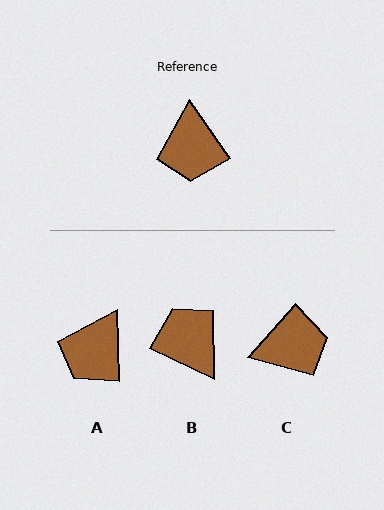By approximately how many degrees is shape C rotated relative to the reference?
Approximately 103 degrees counter-clockwise.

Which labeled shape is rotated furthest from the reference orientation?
B, about 150 degrees away.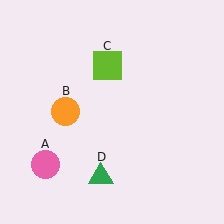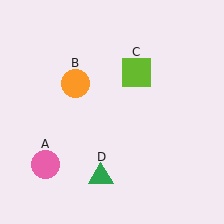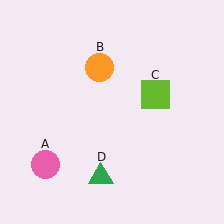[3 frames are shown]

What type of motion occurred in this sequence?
The orange circle (object B), lime square (object C) rotated clockwise around the center of the scene.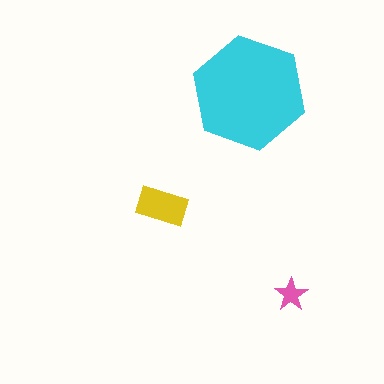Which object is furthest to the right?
The pink star is rightmost.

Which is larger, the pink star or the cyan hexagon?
The cyan hexagon.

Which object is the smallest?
The pink star.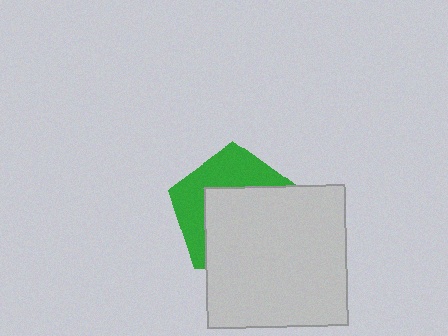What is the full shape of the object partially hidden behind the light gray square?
The partially hidden object is a green pentagon.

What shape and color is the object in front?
The object in front is a light gray square.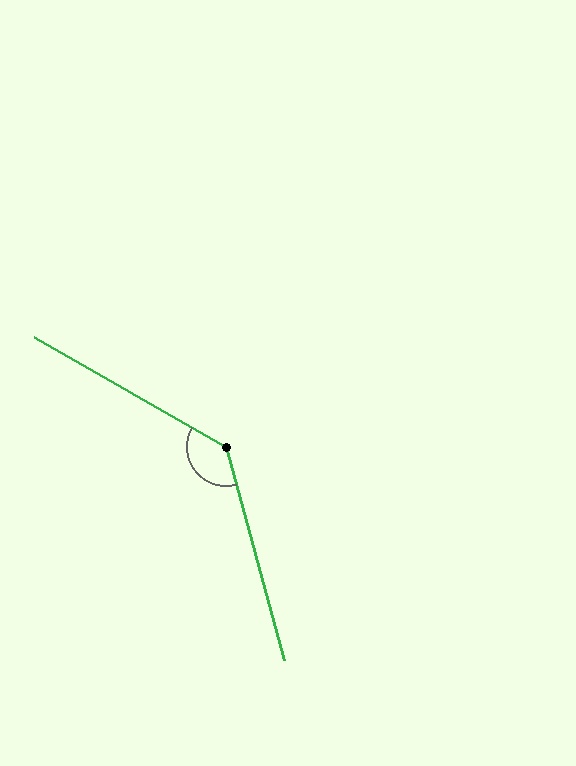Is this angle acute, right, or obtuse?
It is obtuse.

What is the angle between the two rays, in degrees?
Approximately 135 degrees.